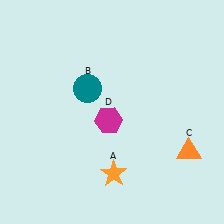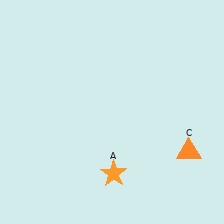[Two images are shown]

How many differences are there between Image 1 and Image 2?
There are 2 differences between the two images.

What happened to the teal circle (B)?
The teal circle (B) was removed in Image 2. It was in the top-left area of Image 1.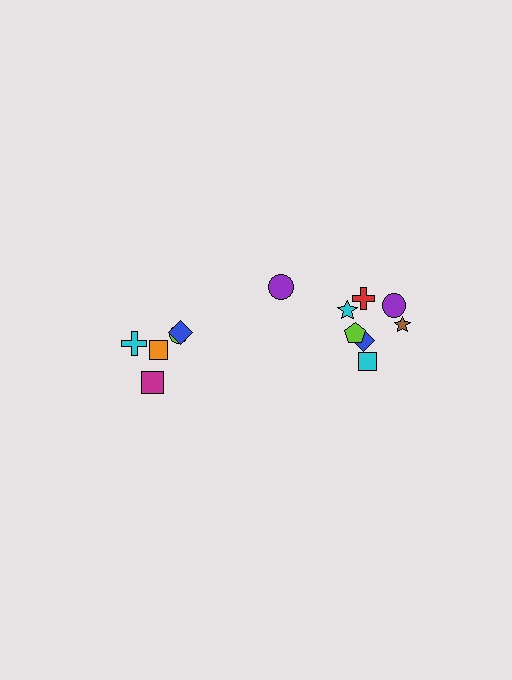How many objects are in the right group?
There are 8 objects.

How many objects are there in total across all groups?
There are 13 objects.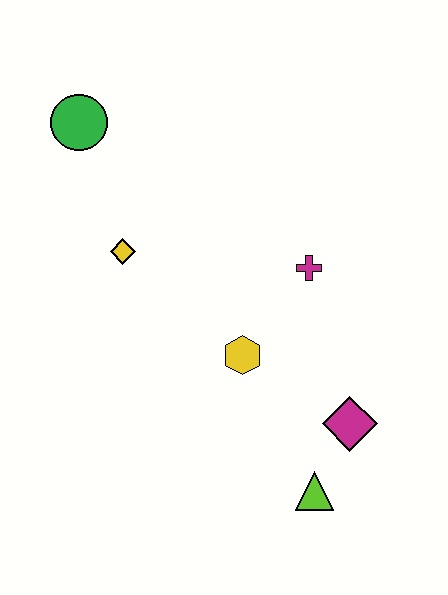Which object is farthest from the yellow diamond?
The lime triangle is farthest from the yellow diamond.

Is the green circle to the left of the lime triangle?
Yes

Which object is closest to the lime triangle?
The magenta diamond is closest to the lime triangle.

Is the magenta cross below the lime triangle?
No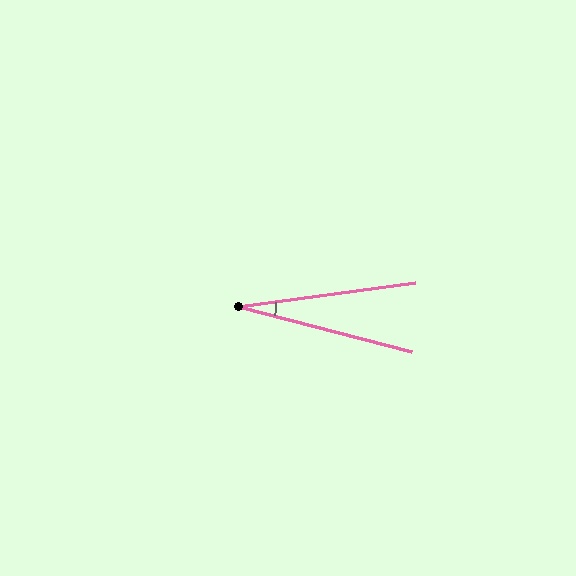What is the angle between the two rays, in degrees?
Approximately 22 degrees.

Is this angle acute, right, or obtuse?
It is acute.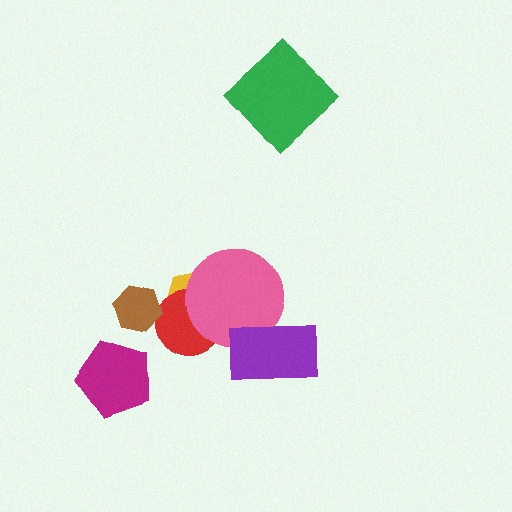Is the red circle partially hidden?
Yes, it is partially covered by another shape.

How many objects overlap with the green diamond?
0 objects overlap with the green diamond.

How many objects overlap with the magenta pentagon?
0 objects overlap with the magenta pentagon.